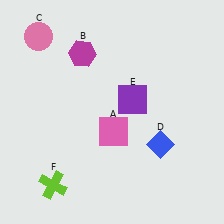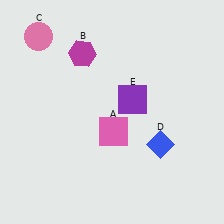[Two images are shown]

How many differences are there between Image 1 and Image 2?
There is 1 difference between the two images.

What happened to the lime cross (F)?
The lime cross (F) was removed in Image 2. It was in the bottom-left area of Image 1.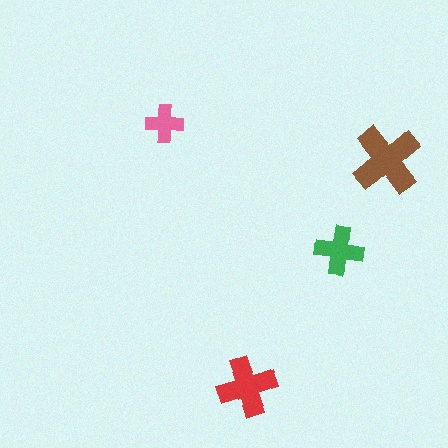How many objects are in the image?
There are 4 objects in the image.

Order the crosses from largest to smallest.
the brown one, the red one, the green one, the pink one.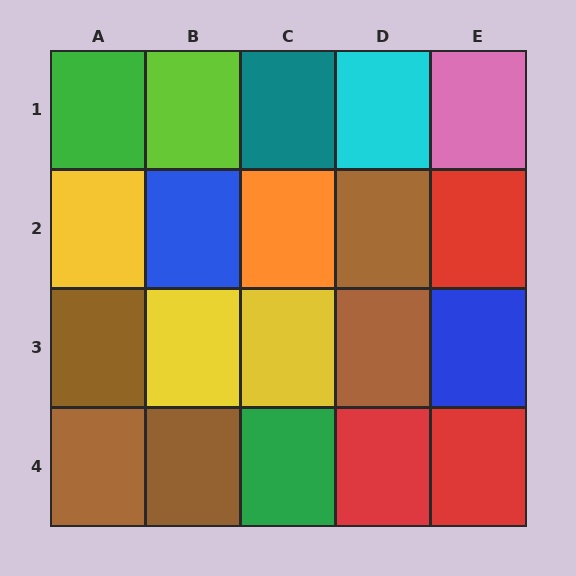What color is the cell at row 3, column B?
Yellow.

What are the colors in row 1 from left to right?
Green, lime, teal, cyan, pink.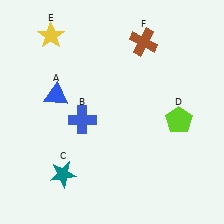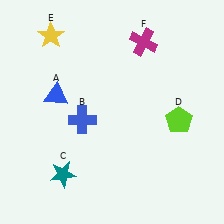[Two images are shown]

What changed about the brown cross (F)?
In Image 1, F is brown. In Image 2, it changed to magenta.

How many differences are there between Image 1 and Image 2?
There is 1 difference between the two images.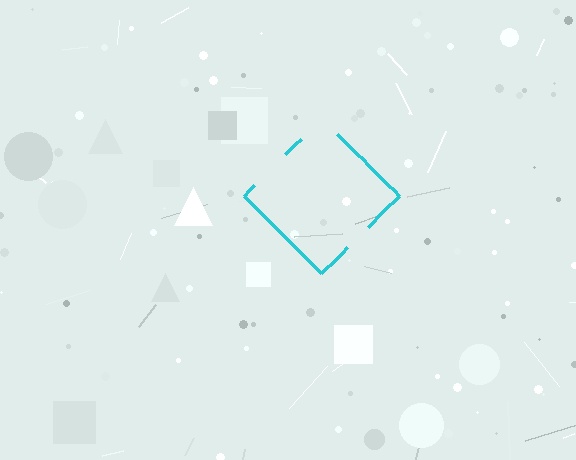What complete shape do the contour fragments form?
The contour fragments form a diamond.